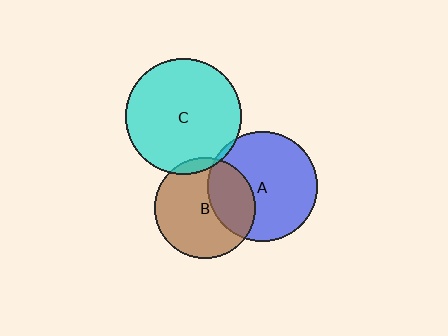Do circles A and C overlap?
Yes.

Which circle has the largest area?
Circle C (cyan).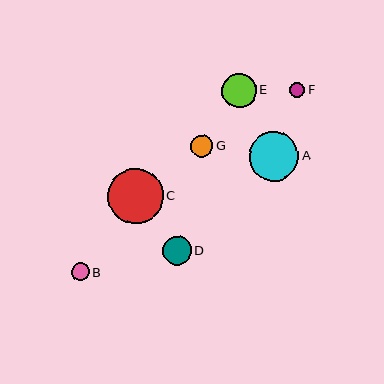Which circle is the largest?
Circle C is the largest with a size of approximately 55 pixels.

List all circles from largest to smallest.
From largest to smallest: C, A, E, D, G, B, F.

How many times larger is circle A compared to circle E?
Circle A is approximately 1.5 times the size of circle E.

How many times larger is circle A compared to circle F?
Circle A is approximately 3.2 times the size of circle F.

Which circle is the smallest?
Circle F is the smallest with a size of approximately 15 pixels.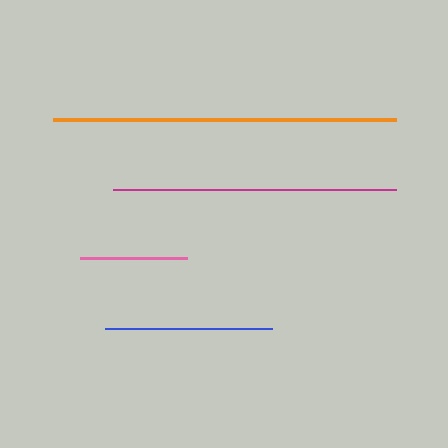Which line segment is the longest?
The orange line is the longest at approximately 343 pixels.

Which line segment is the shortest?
The pink line is the shortest at approximately 107 pixels.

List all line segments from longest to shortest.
From longest to shortest: orange, magenta, blue, pink.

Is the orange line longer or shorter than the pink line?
The orange line is longer than the pink line.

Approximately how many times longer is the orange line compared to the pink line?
The orange line is approximately 3.2 times the length of the pink line.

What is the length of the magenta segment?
The magenta segment is approximately 282 pixels long.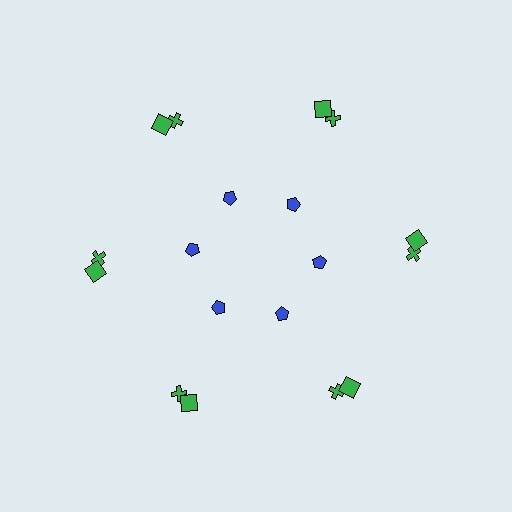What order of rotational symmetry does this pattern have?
This pattern has 6-fold rotational symmetry.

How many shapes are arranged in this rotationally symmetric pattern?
There are 18 shapes, arranged in 6 groups of 3.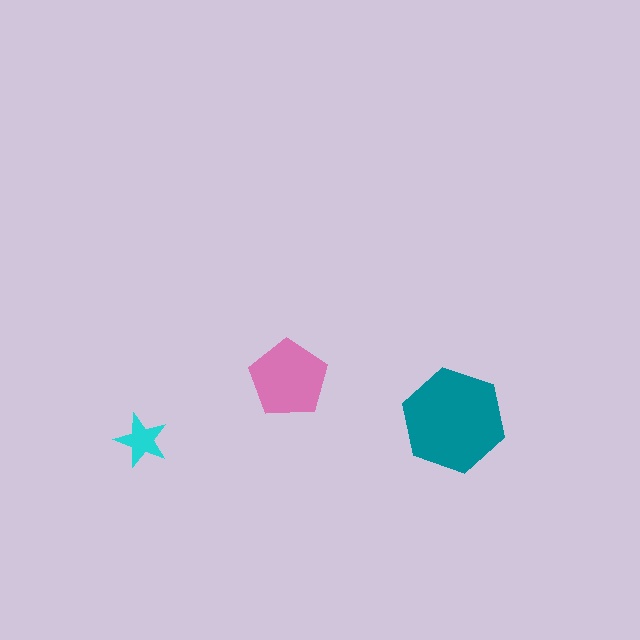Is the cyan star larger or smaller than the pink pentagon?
Smaller.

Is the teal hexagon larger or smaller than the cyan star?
Larger.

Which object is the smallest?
The cyan star.